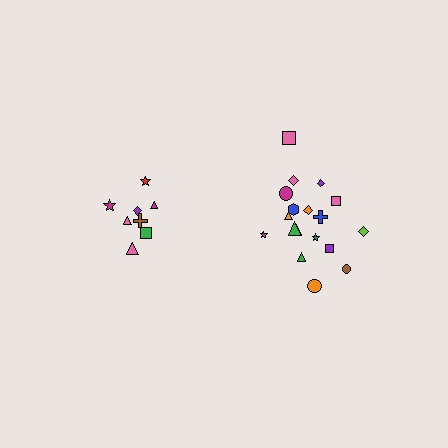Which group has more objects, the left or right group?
The right group.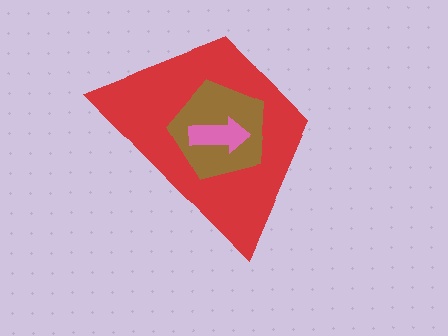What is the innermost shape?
The pink arrow.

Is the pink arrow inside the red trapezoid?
Yes.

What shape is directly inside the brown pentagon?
The pink arrow.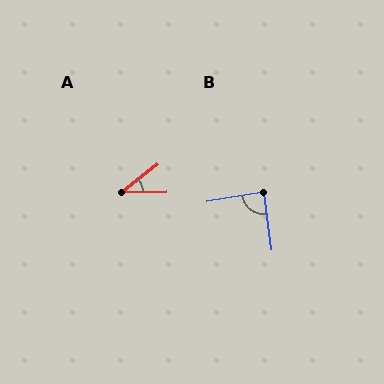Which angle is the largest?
B, at approximately 88 degrees.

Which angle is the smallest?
A, at approximately 37 degrees.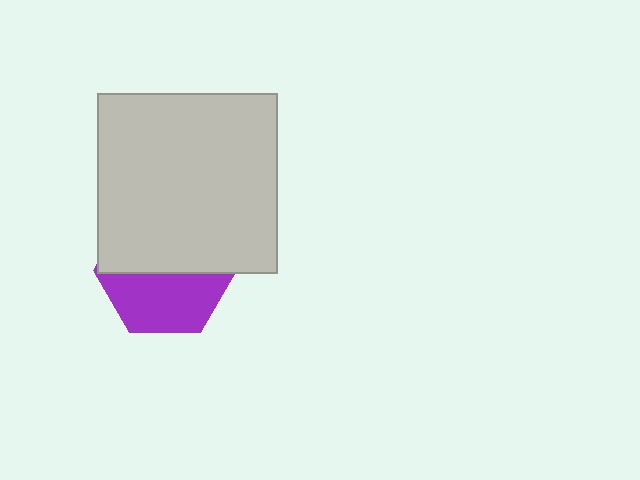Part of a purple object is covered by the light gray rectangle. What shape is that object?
It is a hexagon.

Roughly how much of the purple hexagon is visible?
About half of it is visible (roughly 47%).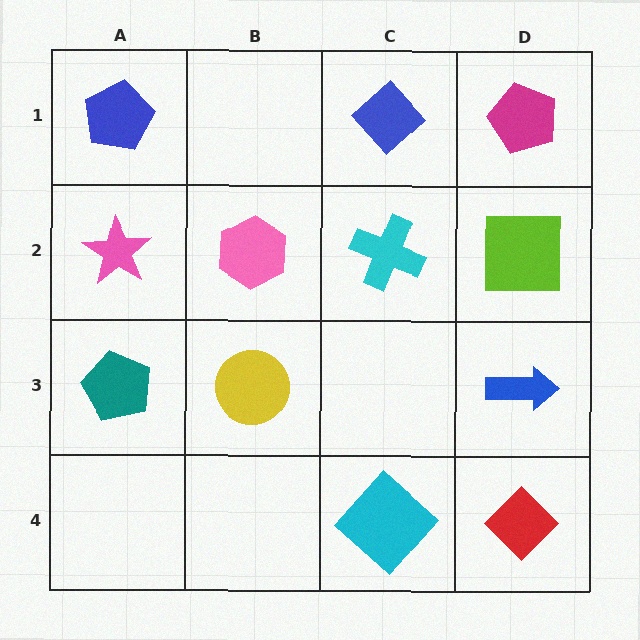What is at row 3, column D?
A blue arrow.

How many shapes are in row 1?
3 shapes.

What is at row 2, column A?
A pink star.